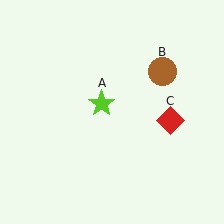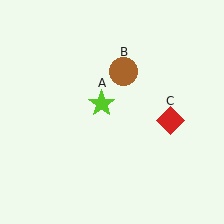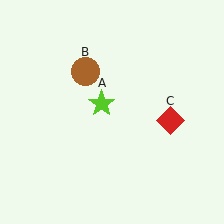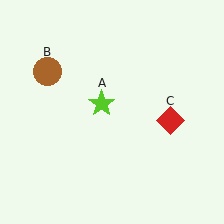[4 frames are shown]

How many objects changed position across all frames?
1 object changed position: brown circle (object B).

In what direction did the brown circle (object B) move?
The brown circle (object B) moved left.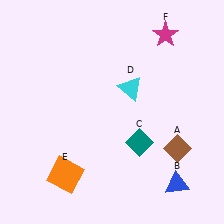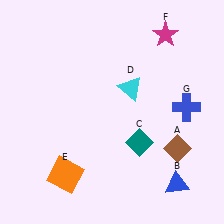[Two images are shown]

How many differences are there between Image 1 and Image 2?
There is 1 difference between the two images.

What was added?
A blue cross (G) was added in Image 2.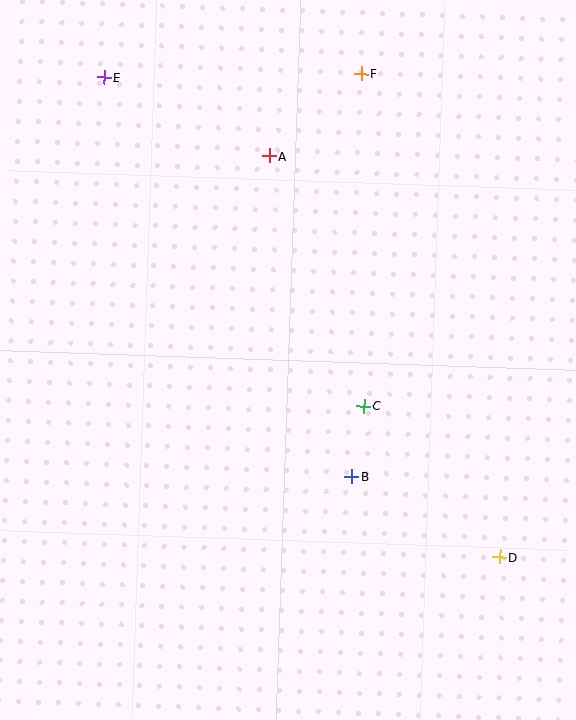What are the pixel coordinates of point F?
Point F is at (361, 73).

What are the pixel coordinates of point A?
Point A is at (269, 156).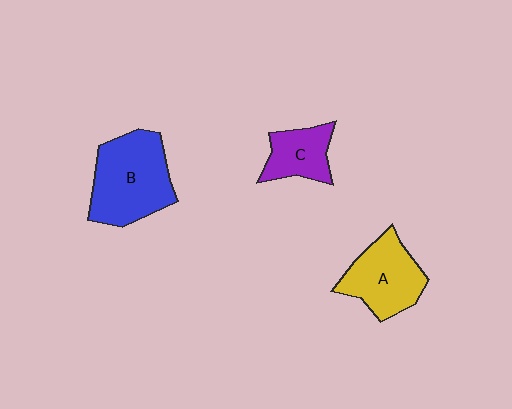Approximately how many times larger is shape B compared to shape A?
Approximately 1.3 times.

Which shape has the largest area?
Shape B (blue).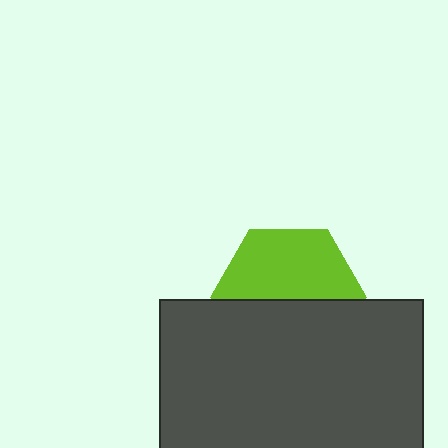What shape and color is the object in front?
The object in front is a dark gray rectangle.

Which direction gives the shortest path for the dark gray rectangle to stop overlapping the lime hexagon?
Moving down gives the shortest separation.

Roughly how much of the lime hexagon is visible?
About half of it is visible (roughly 52%).